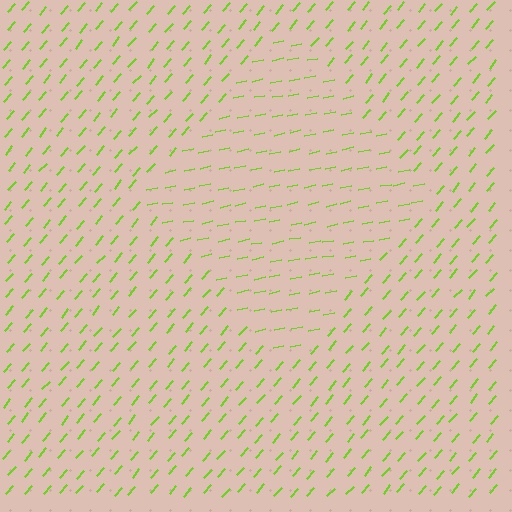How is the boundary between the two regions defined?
The boundary is defined purely by a change in line orientation (approximately 38 degrees difference). All lines are the same color and thickness.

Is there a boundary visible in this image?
Yes, there is a texture boundary formed by a change in line orientation.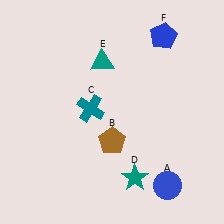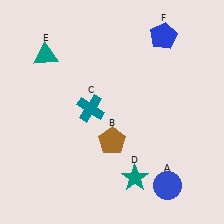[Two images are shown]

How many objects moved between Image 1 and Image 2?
1 object moved between the two images.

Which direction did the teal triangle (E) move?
The teal triangle (E) moved left.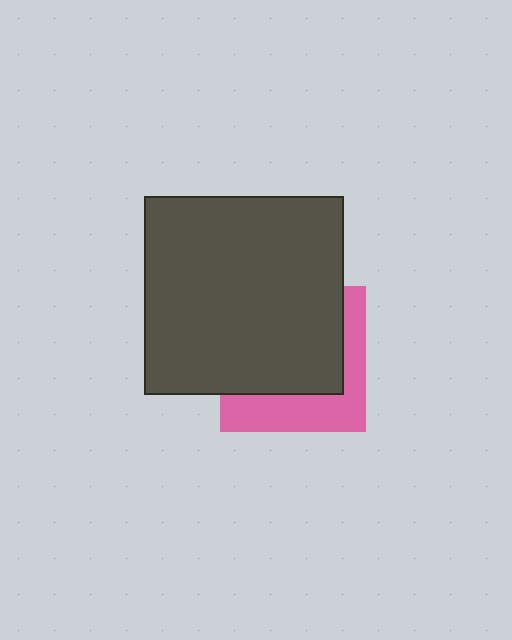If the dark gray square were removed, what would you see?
You would see the complete pink square.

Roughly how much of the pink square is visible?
A small part of it is visible (roughly 36%).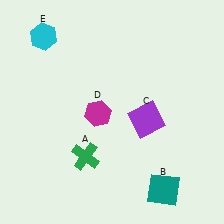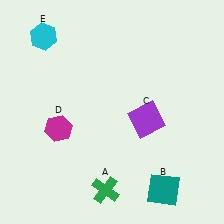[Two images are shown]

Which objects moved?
The objects that moved are: the green cross (A), the magenta hexagon (D).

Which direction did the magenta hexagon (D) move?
The magenta hexagon (D) moved left.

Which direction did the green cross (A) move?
The green cross (A) moved down.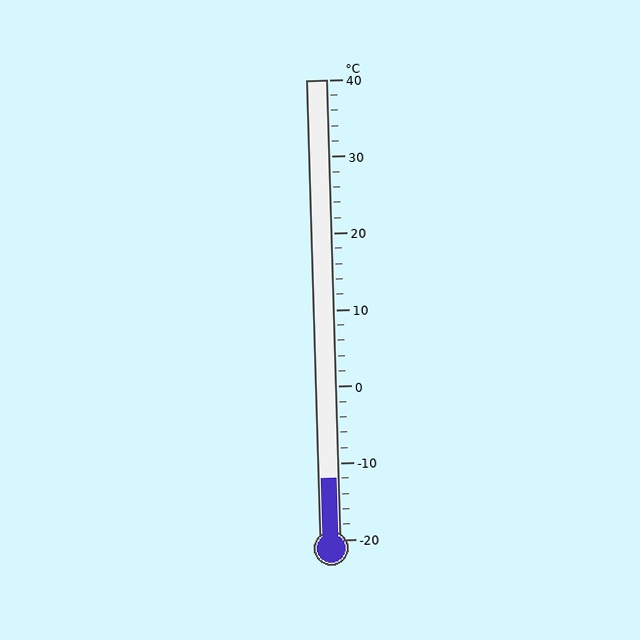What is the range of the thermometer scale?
The thermometer scale ranges from -20°C to 40°C.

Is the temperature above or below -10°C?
The temperature is below -10°C.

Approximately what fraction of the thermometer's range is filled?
The thermometer is filled to approximately 15% of its range.